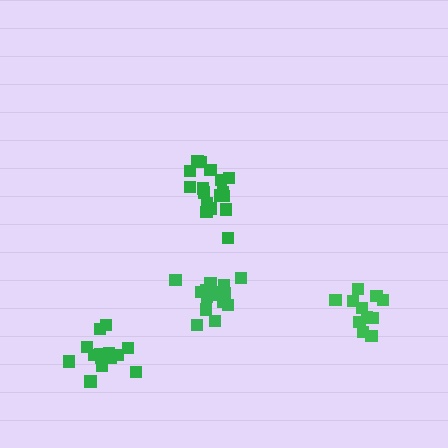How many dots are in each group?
Group 1: 11 dots, Group 2: 15 dots, Group 3: 17 dots, Group 4: 16 dots (59 total).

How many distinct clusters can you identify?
There are 4 distinct clusters.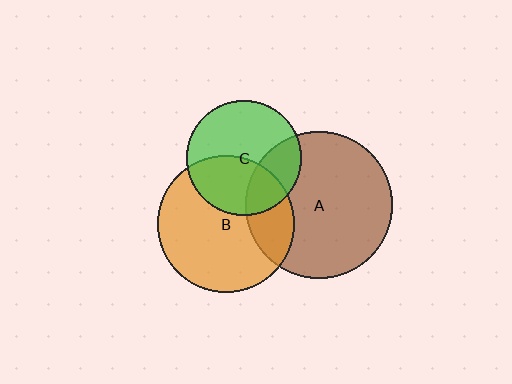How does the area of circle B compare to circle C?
Approximately 1.4 times.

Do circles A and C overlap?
Yes.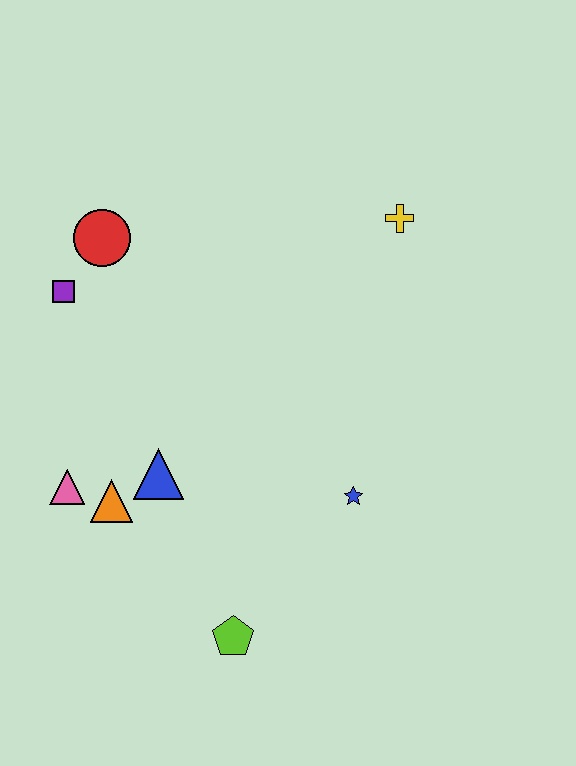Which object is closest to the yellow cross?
The blue star is closest to the yellow cross.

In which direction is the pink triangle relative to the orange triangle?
The pink triangle is to the left of the orange triangle.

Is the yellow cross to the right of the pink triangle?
Yes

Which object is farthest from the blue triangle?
The yellow cross is farthest from the blue triangle.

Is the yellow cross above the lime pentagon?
Yes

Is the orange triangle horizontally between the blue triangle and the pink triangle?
Yes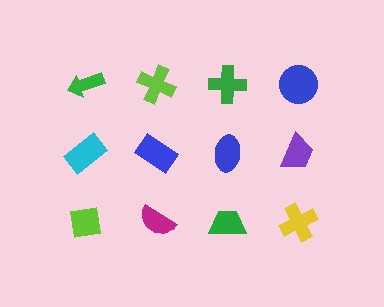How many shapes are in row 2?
4 shapes.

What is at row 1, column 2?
A lime cross.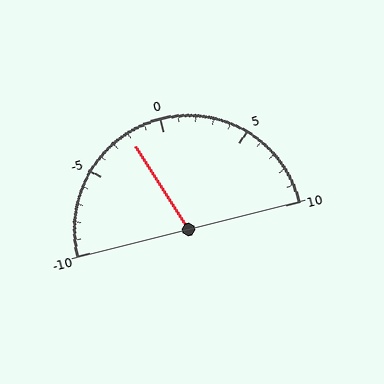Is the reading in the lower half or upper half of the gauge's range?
The reading is in the lower half of the range (-10 to 10).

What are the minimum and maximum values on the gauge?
The gauge ranges from -10 to 10.